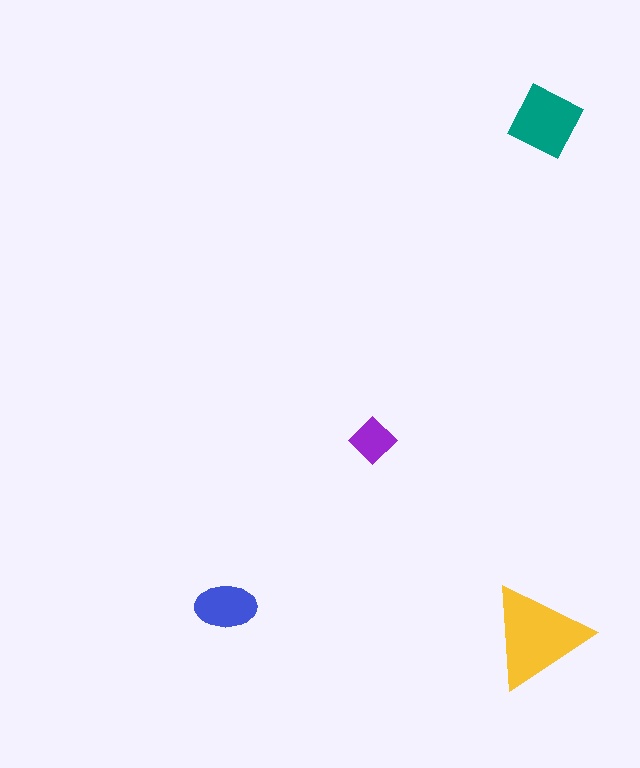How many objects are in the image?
There are 4 objects in the image.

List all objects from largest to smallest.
The yellow triangle, the teal square, the blue ellipse, the purple diamond.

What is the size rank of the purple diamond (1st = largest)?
4th.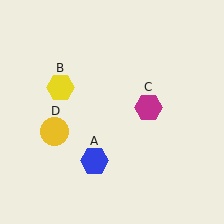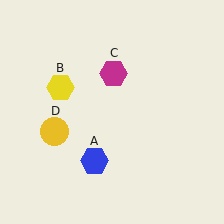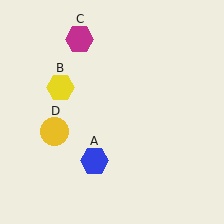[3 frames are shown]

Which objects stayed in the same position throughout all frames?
Blue hexagon (object A) and yellow hexagon (object B) and yellow circle (object D) remained stationary.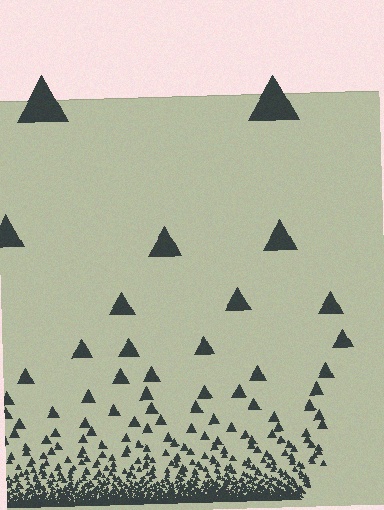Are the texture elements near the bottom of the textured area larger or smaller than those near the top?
Smaller. The gradient is inverted — elements near the bottom are smaller and denser.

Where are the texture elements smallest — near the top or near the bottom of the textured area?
Near the bottom.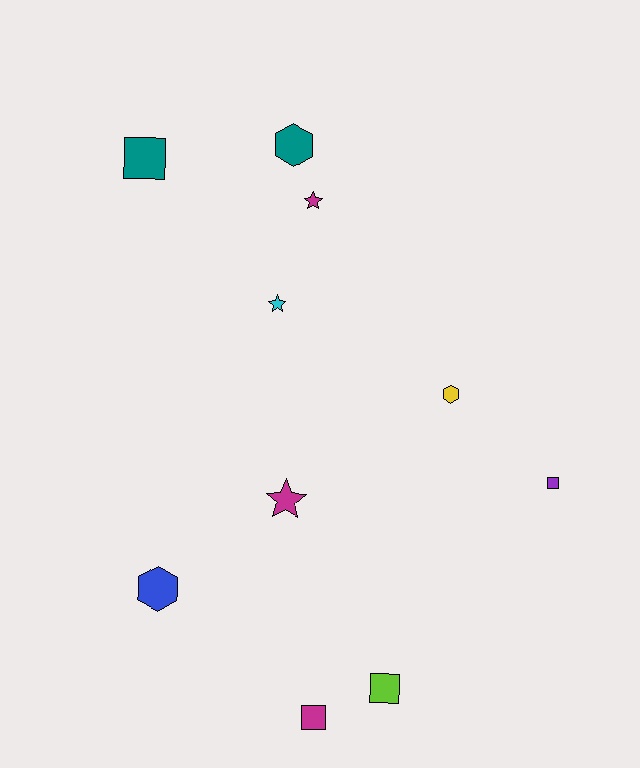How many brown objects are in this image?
There are no brown objects.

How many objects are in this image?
There are 10 objects.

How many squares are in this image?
There are 4 squares.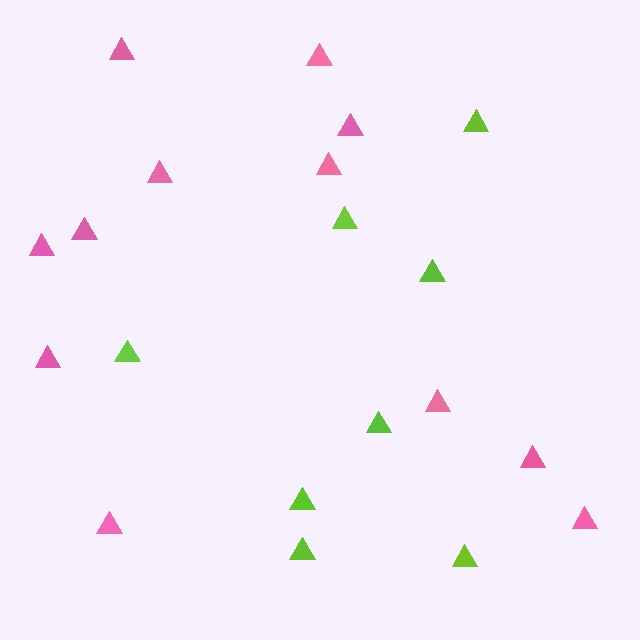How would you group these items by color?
There are 2 groups: one group of pink triangles (12) and one group of lime triangles (8).